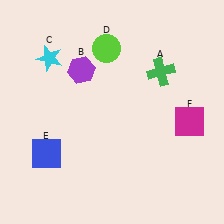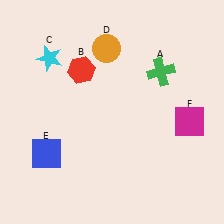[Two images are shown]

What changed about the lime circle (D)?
In Image 1, D is lime. In Image 2, it changed to orange.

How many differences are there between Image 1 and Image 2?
There are 2 differences between the two images.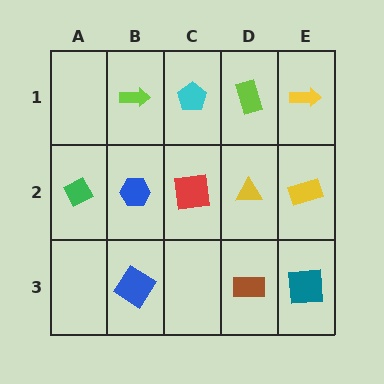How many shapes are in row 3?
3 shapes.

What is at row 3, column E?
A teal square.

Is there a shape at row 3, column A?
No, that cell is empty.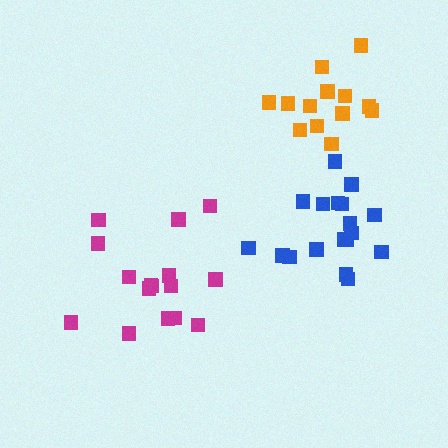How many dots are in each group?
Group 1: 16 dots, Group 2: 18 dots, Group 3: 13 dots (47 total).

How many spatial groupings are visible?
There are 3 spatial groupings.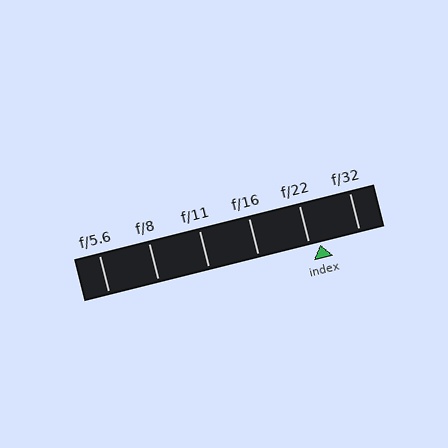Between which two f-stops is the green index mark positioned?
The index mark is between f/22 and f/32.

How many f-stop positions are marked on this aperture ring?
There are 6 f-stop positions marked.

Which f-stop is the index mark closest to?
The index mark is closest to f/22.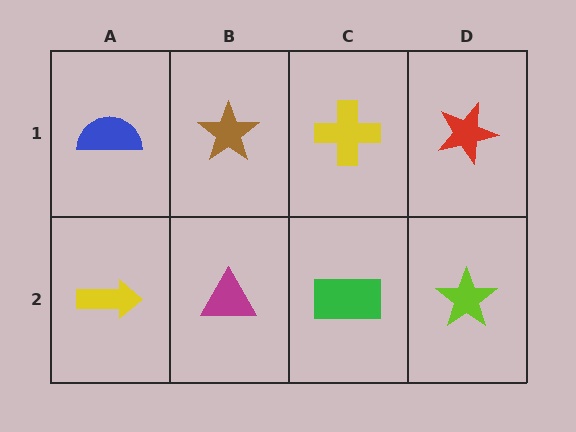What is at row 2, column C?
A green rectangle.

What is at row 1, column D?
A red star.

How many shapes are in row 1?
4 shapes.